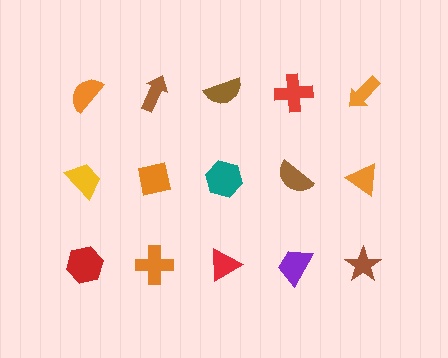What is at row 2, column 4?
A brown semicircle.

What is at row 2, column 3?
A teal hexagon.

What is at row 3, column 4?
A purple trapezoid.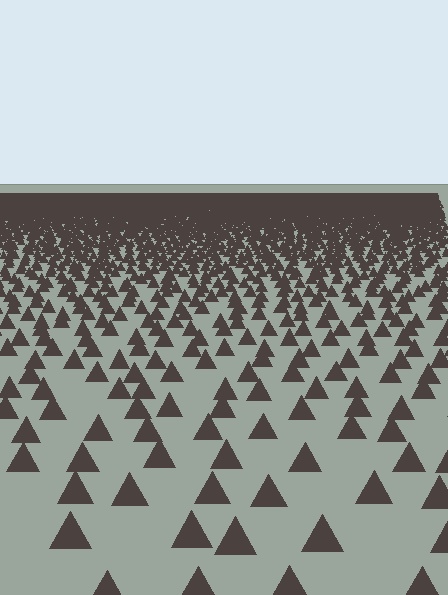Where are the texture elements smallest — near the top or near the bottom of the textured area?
Near the top.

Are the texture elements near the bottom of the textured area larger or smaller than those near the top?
Larger. Near the bottom, elements are closer to the viewer and appear at a bigger on-screen size.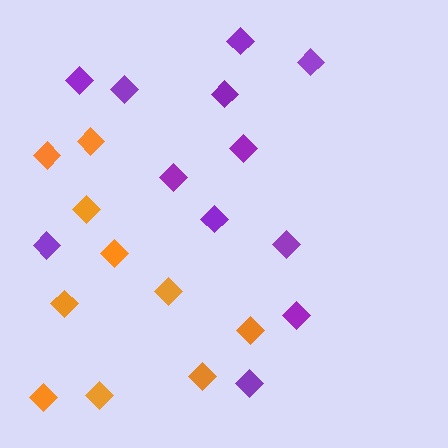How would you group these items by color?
There are 2 groups: one group of orange diamonds (10) and one group of purple diamonds (12).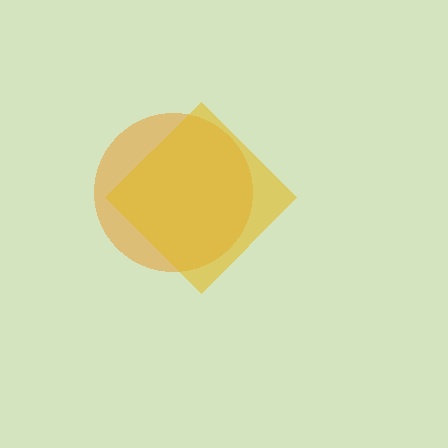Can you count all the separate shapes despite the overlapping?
Yes, there are 2 separate shapes.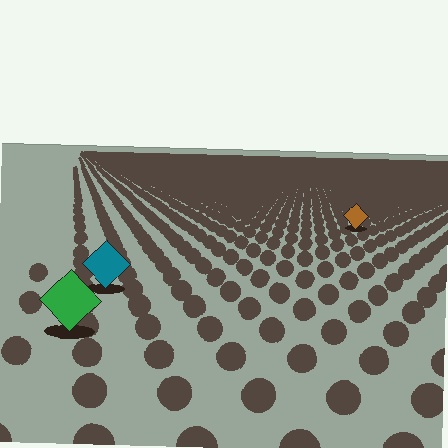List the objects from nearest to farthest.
From nearest to farthest: the green diamond, the teal diamond, the brown diamond.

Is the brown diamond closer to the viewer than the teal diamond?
No. The teal diamond is closer — you can tell from the texture gradient: the ground texture is coarser near it.